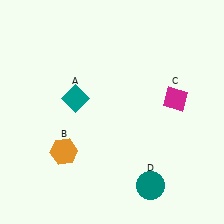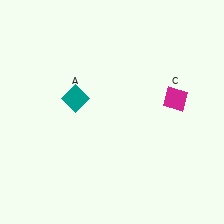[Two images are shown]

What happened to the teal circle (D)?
The teal circle (D) was removed in Image 2. It was in the bottom-right area of Image 1.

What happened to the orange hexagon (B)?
The orange hexagon (B) was removed in Image 2. It was in the bottom-left area of Image 1.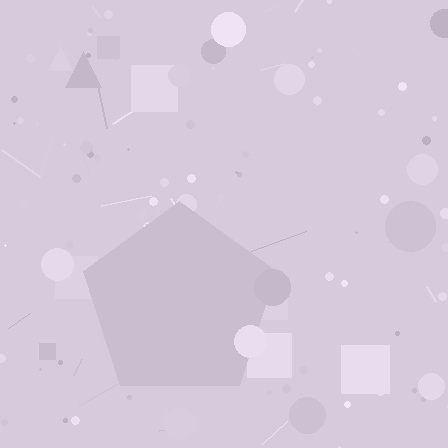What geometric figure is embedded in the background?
A pentagon is embedded in the background.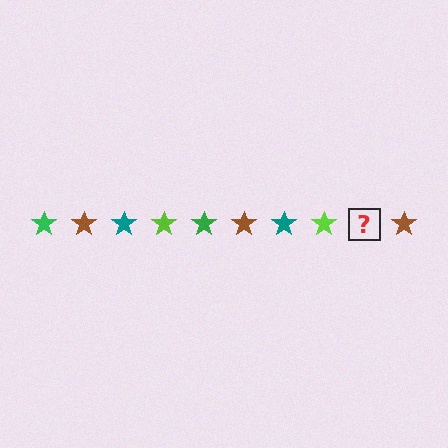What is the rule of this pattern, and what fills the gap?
The rule is that the pattern cycles through green, brown, teal, lime stars. The gap should be filled with a green star.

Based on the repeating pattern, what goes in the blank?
The blank should be a green star.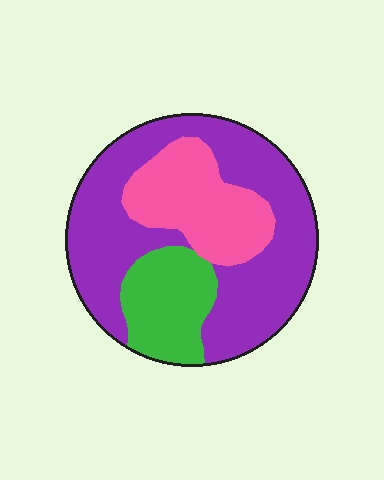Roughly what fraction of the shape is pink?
Pink takes up about one quarter (1/4) of the shape.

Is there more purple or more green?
Purple.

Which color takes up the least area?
Green, at roughly 20%.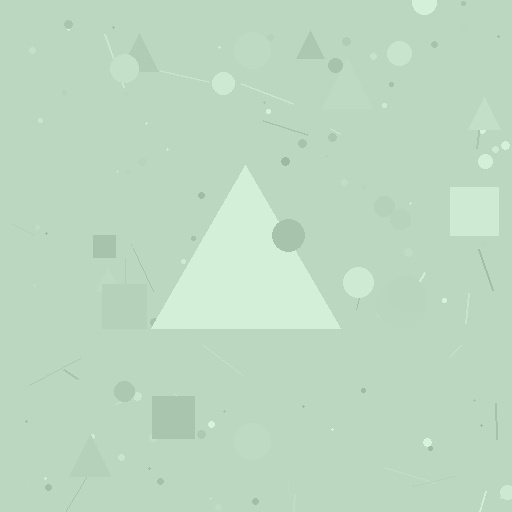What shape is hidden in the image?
A triangle is hidden in the image.